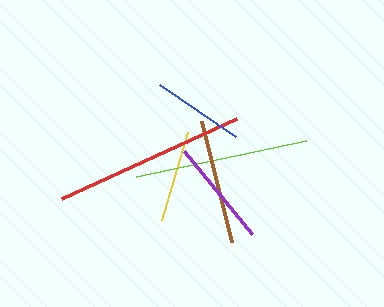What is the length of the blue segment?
The blue segment is approximately 91 pixels long.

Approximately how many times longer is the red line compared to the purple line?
The red line is approximately 1.8 times the length of the purple line.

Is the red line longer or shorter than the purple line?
The red line is longer than the purple line.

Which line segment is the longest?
The red line is the longest at approximately 192 pixels.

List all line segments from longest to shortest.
From longest to shortest: red, lime, brown, purple, yellow, blue.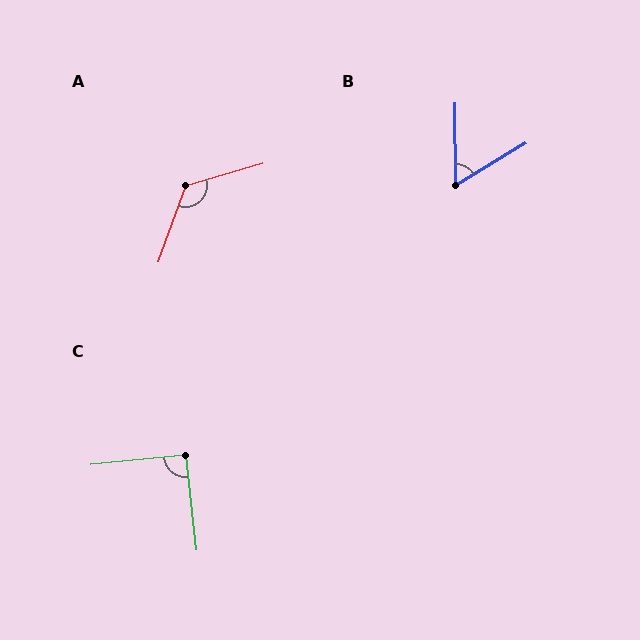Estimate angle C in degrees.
Approximately 91 degrees.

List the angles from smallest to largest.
B (59°), C (91°), A (126°).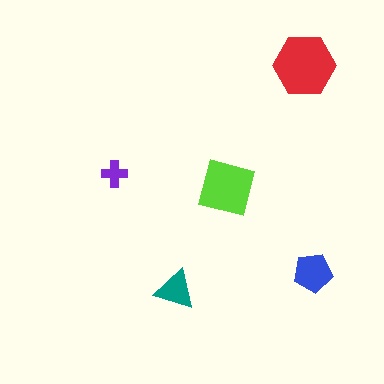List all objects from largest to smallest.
The red hexagon, the lime square, the blue pentagon, the teal triangle, the purple cross.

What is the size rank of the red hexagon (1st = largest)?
1st.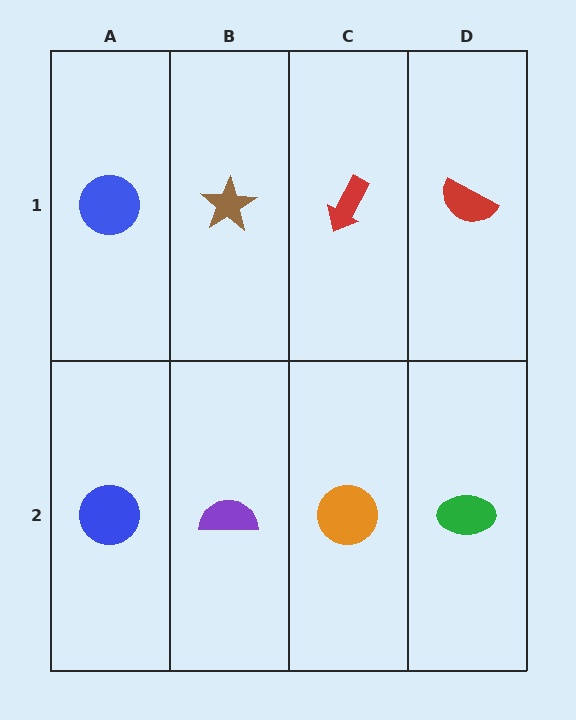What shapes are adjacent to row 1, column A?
A blue circle (row 2, column A), a brown star (row 1, column B).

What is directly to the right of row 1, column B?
A red arrow.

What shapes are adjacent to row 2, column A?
A blue circle (row 1, column A), a purple semicircle (row 2, column B).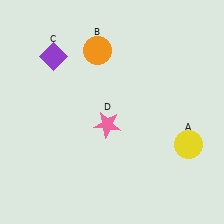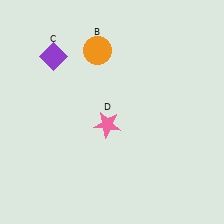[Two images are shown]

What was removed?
The yellow circle (A) was removed in Image 2.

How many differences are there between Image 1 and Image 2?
There is 1 difference between the two images.